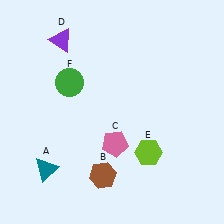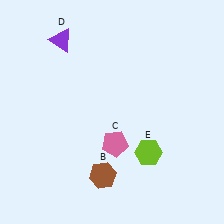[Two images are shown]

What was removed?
The teal triangle (A), the green circle (F) were removed in Image 2.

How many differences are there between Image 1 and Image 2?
There are 2 differences between the two images.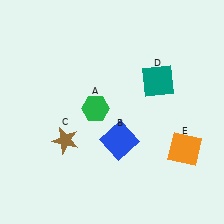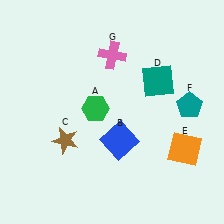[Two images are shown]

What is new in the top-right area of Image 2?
A pink cross (G) was added in the top-right area of Image 2.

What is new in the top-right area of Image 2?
A teal pentagon (F) was added in the top-right area of Image 2.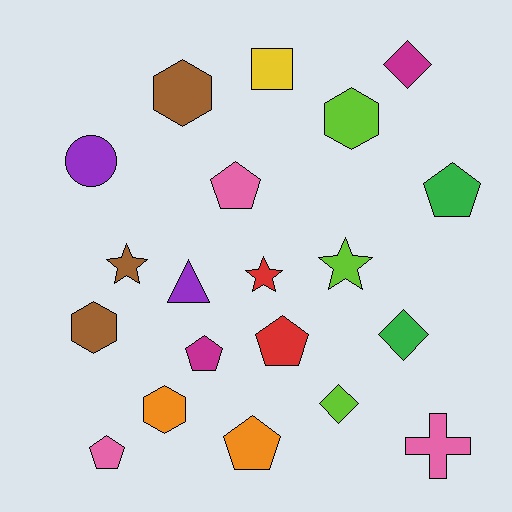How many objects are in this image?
There are 20 objects.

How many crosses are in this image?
There is 1 cross.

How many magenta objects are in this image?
There are 2 magenta objects.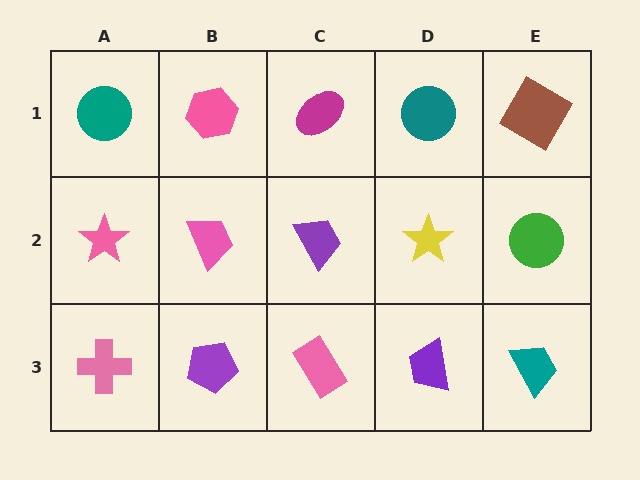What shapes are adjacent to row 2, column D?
A teal circle (row 1, column D), a purple trapezoid (row 3, column D), a purple trapezoid (row 2, column C), a green circle (row 2, column E).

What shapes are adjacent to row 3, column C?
A purple trapezoid (row 2, column C), a purple pentagon (row 3, column B), a purple trapezoid (row 3, column D).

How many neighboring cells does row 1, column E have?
2.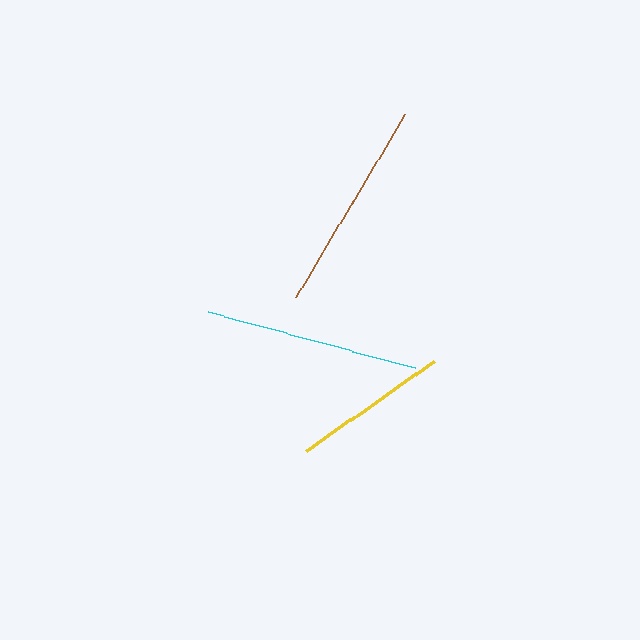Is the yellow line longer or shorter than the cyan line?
The cyan line is longer than the yellow line.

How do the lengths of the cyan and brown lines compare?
The cyan and brown lines are approximately the same length.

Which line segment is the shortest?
The yellow line is the shortest at approximately 157 pixels.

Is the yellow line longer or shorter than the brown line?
The brown line is longer than the yellow line.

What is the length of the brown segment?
The brown segment is approximately 213 pixels long.